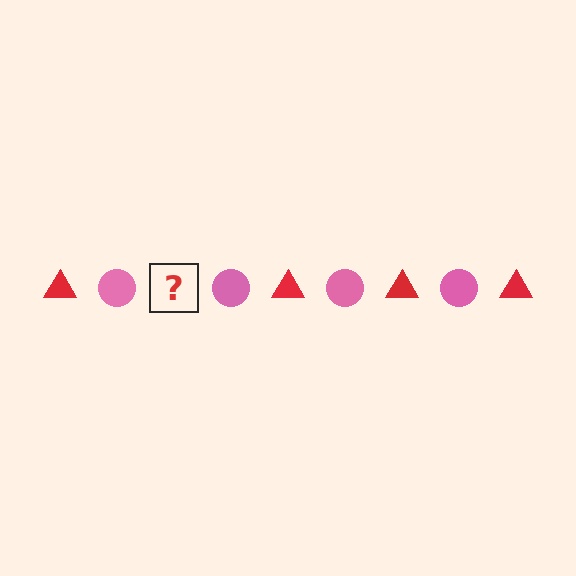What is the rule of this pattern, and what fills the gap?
The rule is that the pattern alternates between red triangle and pink circle. The gap should be filled with a red triangle.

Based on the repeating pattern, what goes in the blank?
The blank should be a red triangle.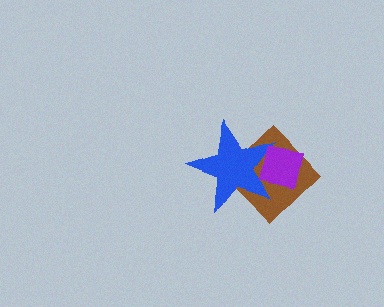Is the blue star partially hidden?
Yes, it is partially covered by another shape.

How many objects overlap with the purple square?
2 objects overlap with the purple square.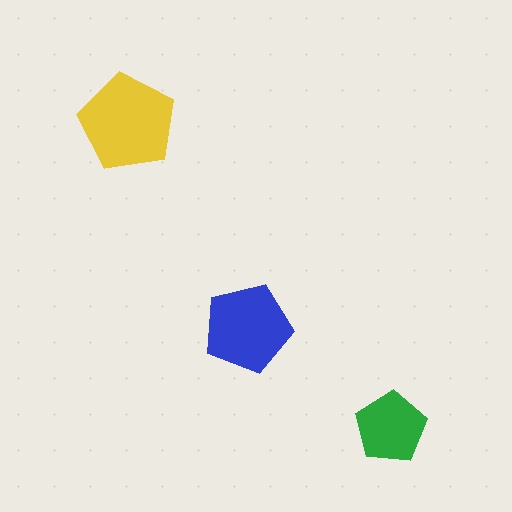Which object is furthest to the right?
The green pentagon is rightmost.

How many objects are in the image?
There are 3 objects in the image.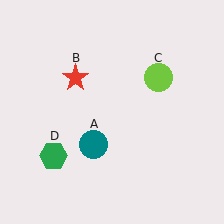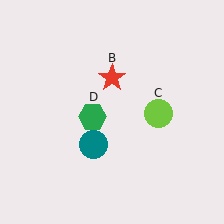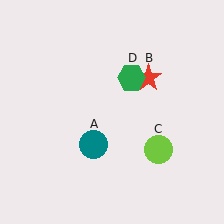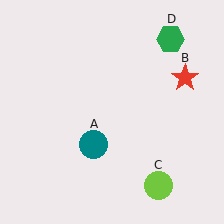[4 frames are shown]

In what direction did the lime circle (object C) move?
The lime circle (object C) moved down.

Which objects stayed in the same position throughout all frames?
Teal circle (object A) remained stationary.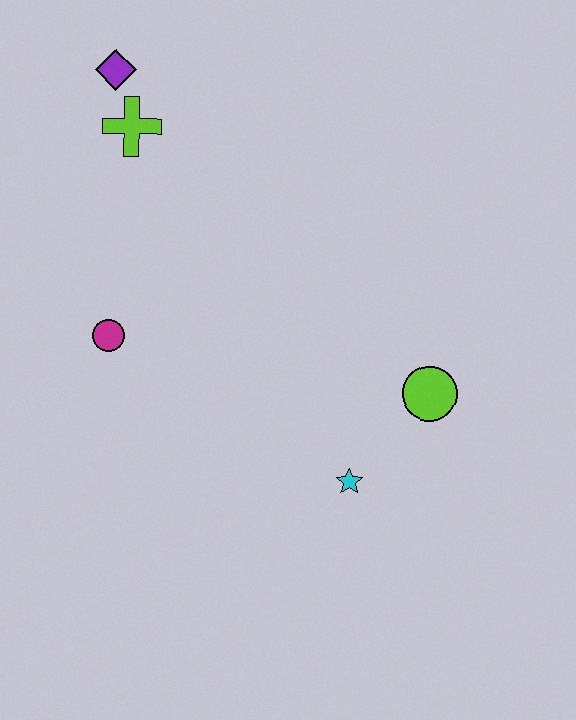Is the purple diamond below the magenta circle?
No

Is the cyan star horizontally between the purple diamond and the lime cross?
No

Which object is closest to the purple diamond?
The lime cross is closest to the purple diamond.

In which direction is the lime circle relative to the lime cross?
The lime circle is to the right of the lime cross.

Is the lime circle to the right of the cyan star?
Yes